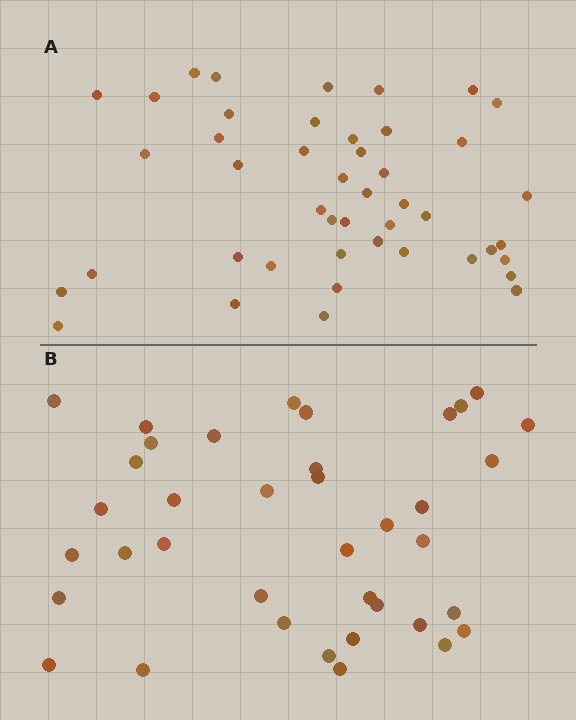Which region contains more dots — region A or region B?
Region A (the top region) has more dots.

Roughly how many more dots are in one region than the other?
Region A has roughly 8 or so more dots than region B.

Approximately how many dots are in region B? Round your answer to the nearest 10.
About 40 dots. (The exact count is 38, which rounds to 40.)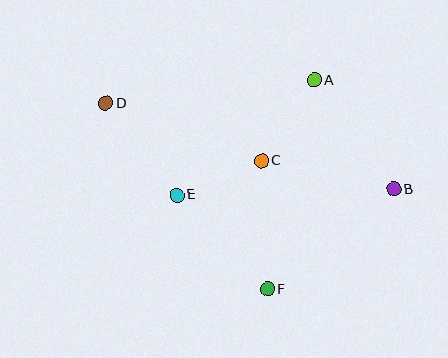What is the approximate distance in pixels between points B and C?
The distance between B and C is approximately 135 pixels.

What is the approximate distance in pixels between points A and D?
The distance between A and D is approximately 210 pixels.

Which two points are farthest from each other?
Points B and D are farthest from each other.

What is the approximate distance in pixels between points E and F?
The distance between E and F is approximately 131 pixels.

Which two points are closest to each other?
Points C and E are closest to each other.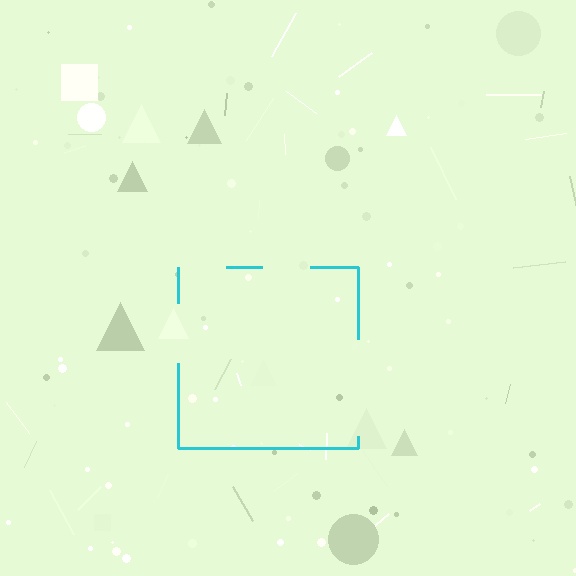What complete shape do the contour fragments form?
The contour fragments form a square.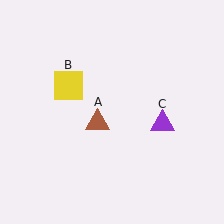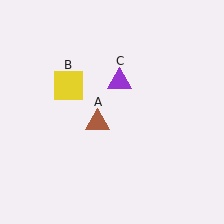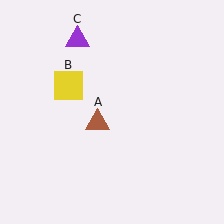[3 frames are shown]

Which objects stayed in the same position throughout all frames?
Brown triangle (object A) and yellow square (object B) remained stationary.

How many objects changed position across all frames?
1 object changed position: purple triangle (object C).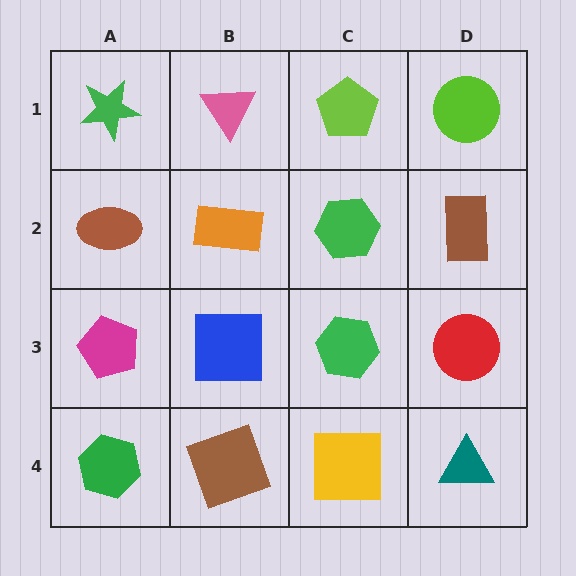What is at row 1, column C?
A lime pentagon.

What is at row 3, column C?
A green hexagon.